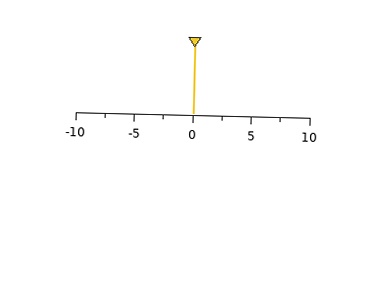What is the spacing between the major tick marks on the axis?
The major ticks are spaced 5 apart.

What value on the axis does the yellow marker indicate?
The marker indicates approximately 0.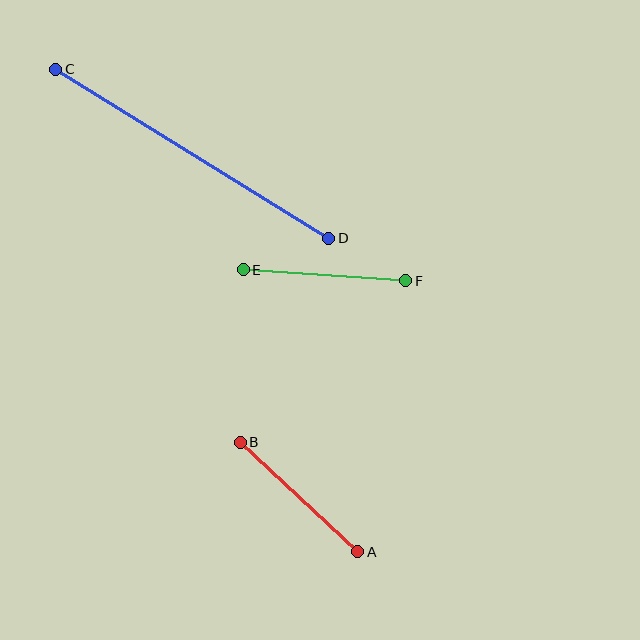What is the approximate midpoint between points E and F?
The midpoint is at approximately (325, 275) pixels.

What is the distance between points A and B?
The distance is approximately 160 pixels.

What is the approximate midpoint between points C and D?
The midpoint is at approximately (192, 154) pixels.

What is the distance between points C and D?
The distance is approximately 321 pixels.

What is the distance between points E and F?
The distance is approximately 163 pixels.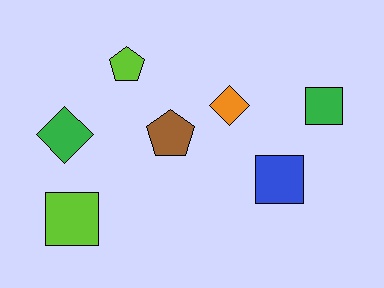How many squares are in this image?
There are 3 squares.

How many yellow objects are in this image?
There are no yellow objects.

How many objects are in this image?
There are 7 objects.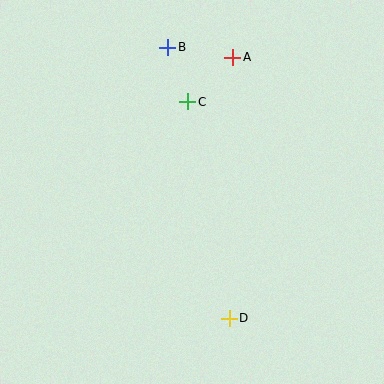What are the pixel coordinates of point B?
Point B is at (168, 47).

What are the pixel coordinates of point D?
Point D is at (229, 318).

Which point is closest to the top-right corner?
Point A is closest to the top-right corner.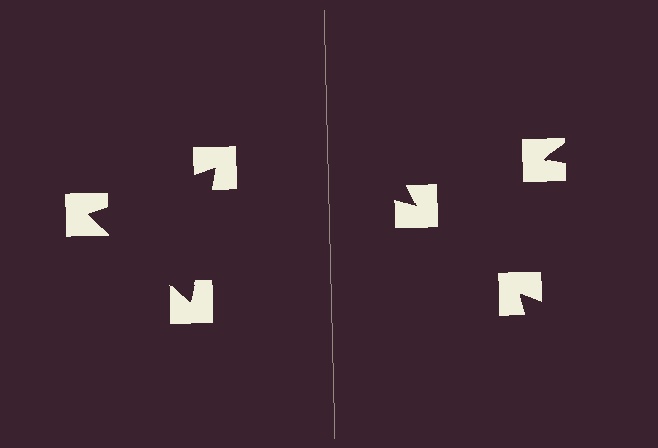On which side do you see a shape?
An illusory triangle appears on the left side. On the right side the wedge cuts are rotated, so no coherent shape forms.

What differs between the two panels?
The notched squares are positioned identically on both sides; only the wedge orientations differ. On the left they align to a triangle; on the right they are misaligned.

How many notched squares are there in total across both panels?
6 — 3 on each side.